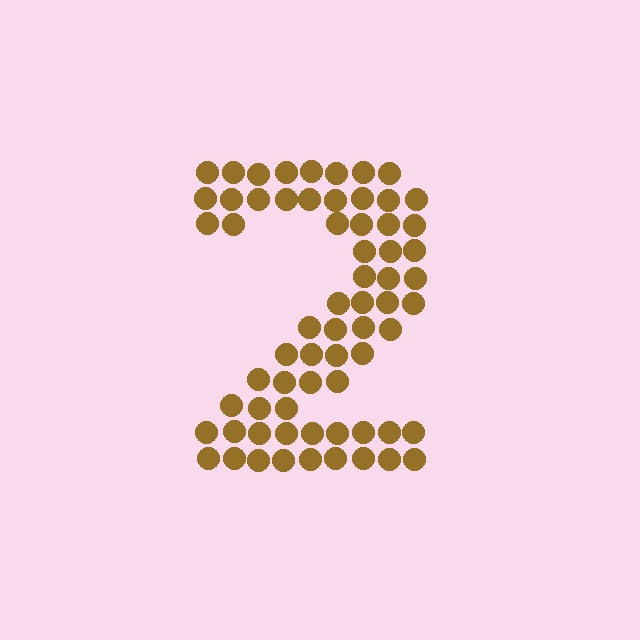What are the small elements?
The small elements are circles.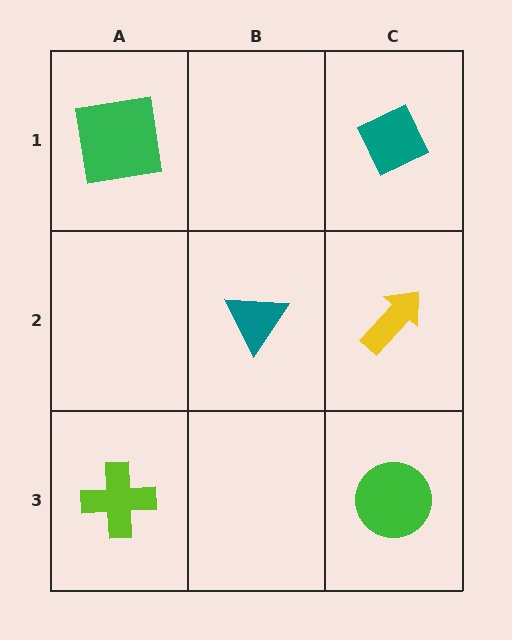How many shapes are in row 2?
2 shapes.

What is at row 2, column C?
A yellow arrow.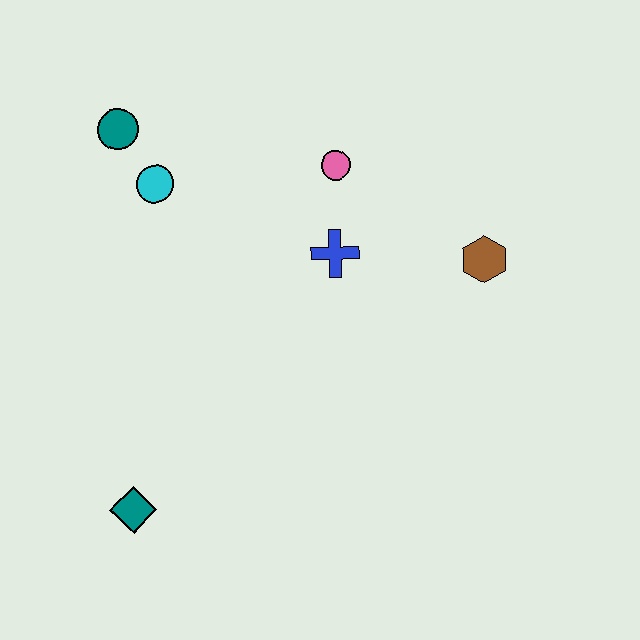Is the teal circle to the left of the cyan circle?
Yes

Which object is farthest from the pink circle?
The teal diamond is farthest from the pink circle.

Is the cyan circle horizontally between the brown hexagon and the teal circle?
Yes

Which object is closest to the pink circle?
The blue cross is closest to the pink circle.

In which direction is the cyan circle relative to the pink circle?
The cyan circle is to the left of the pink circle.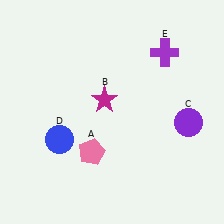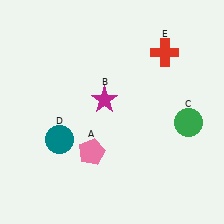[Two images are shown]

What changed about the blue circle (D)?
In Image 1, D is blue. In Image 2, it changed to teal.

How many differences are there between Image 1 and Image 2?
There are 3 differences between the two images.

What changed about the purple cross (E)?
In Image 1, E is purple. In Image 2, it changed to red.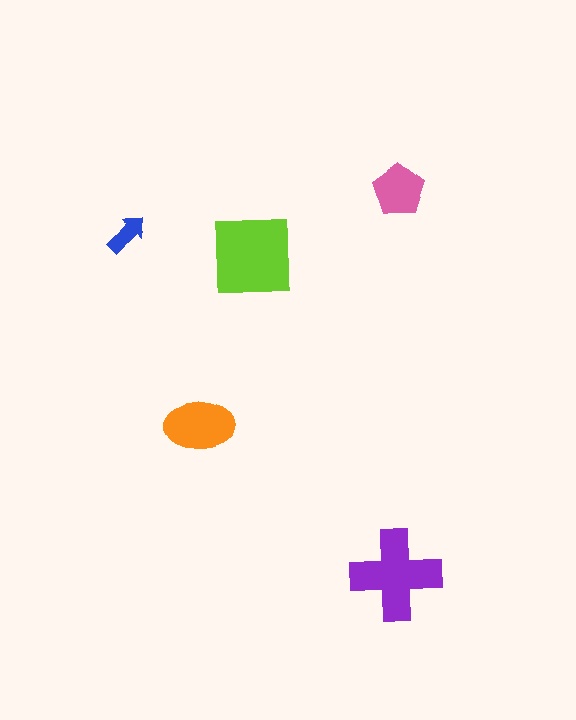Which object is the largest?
The lime square.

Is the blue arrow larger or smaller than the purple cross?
Smaller.